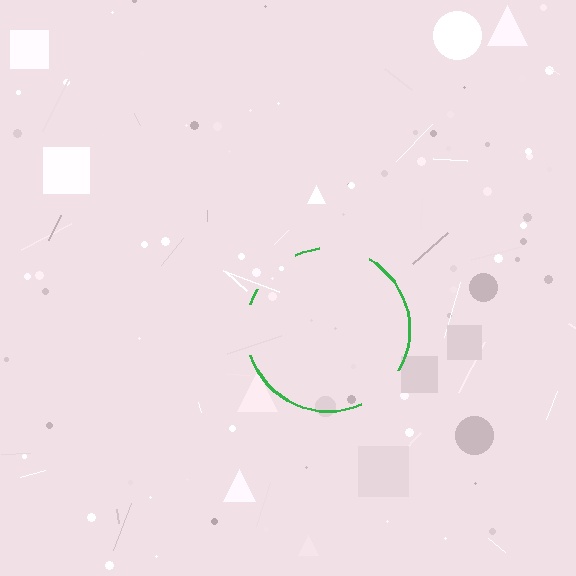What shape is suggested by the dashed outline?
The dashed outline suggests a circle.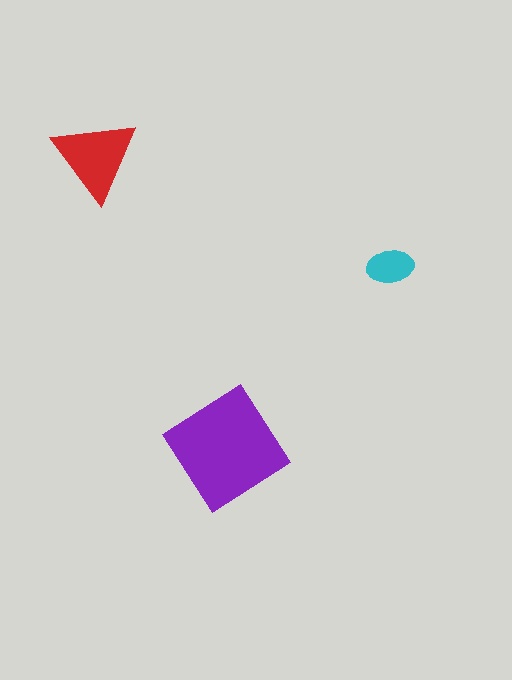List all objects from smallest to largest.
The cyan ellipse, the red triangle, the purple diamond.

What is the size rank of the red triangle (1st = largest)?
2nd.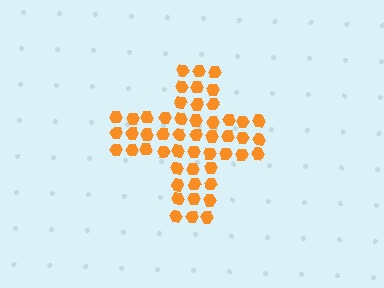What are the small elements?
The small elements are hexagons.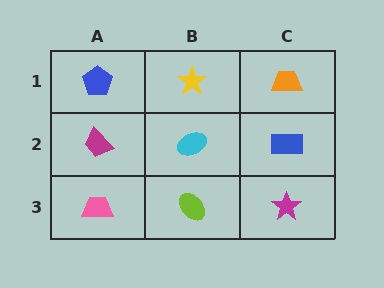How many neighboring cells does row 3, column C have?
2.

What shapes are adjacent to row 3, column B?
A cyan ellipse (row 2, column B), a pink trapezoid (row 3, column A), a magenta star (row 3, column C).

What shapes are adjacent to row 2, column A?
A blue pentagon (row 1, column A), a pink trapezoid (row 3, column A), a cyan ellipse (row 2, column B).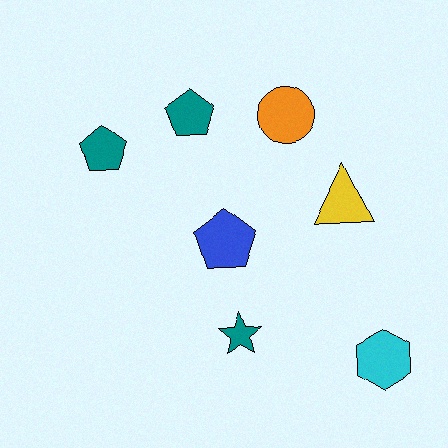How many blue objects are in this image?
There is 1 blue object.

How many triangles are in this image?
There is 1 triangle.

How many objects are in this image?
There are 7 objects.